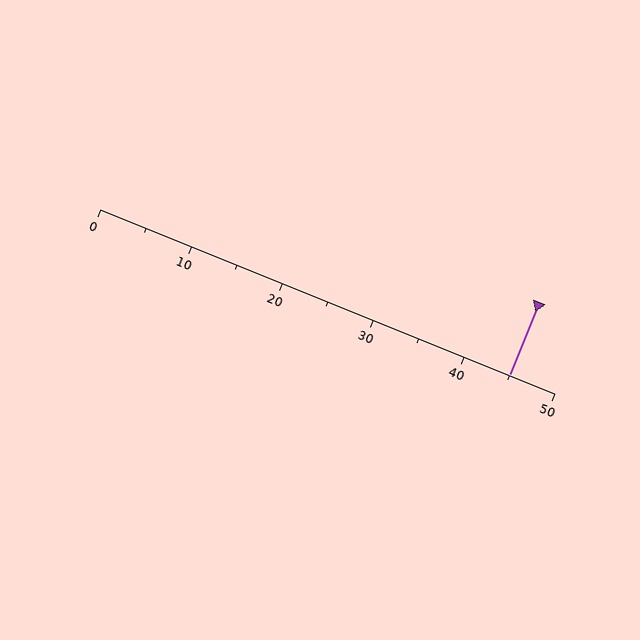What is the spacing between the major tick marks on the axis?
The major ticks are spaced 10 apart.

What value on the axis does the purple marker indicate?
The marker indicates approximately 45.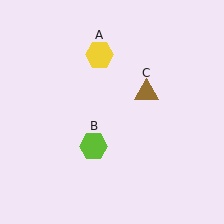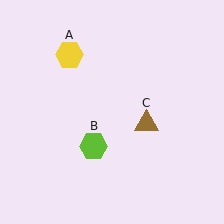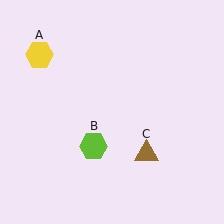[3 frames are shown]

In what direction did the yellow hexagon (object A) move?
The yellow hexagon (object A) moved left.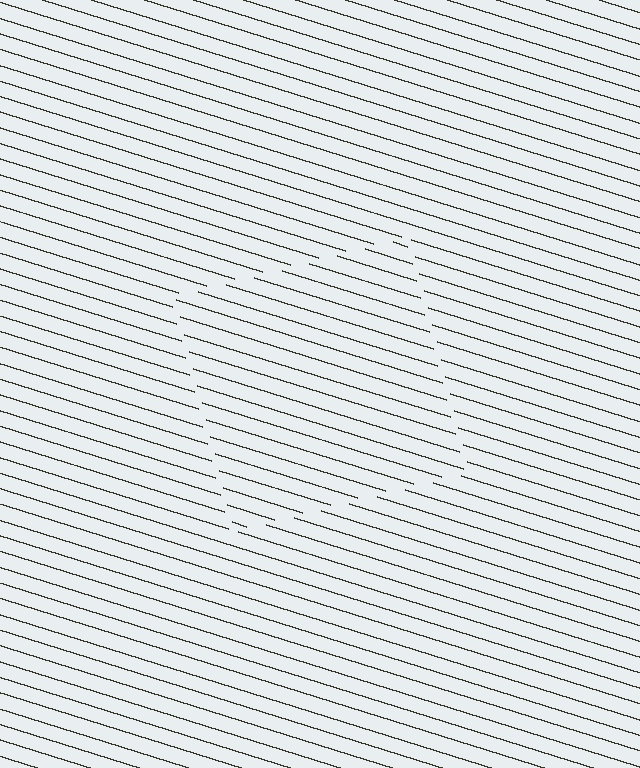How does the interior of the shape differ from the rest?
The interior of the shape contains the same grating, shifted by half a period — the contour is defined by the phase discontinuity where line-ends from the inner and outer gratings abut.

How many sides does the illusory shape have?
4 sides — the line-ends trace a square.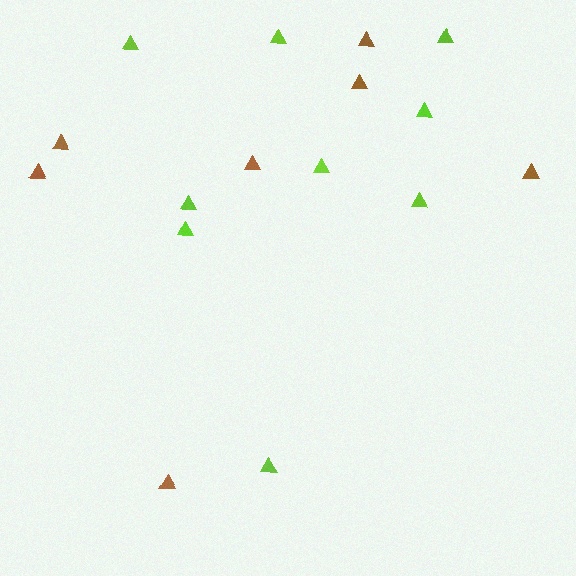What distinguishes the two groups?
There are 2 groups: one group of brown triangles (7) and one group of lime triangles (9).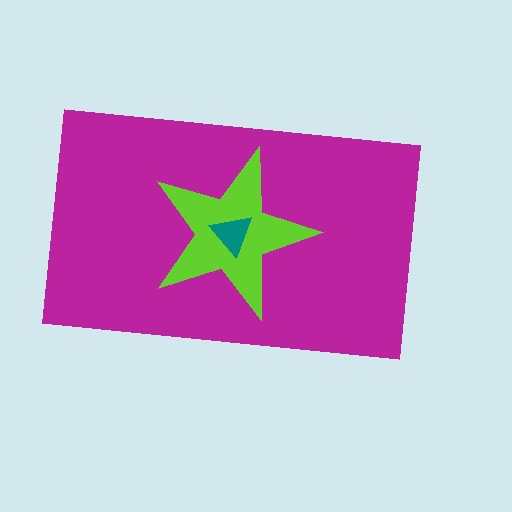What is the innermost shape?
The teal triangle.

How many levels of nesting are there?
3.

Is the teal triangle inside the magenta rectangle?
Yes.